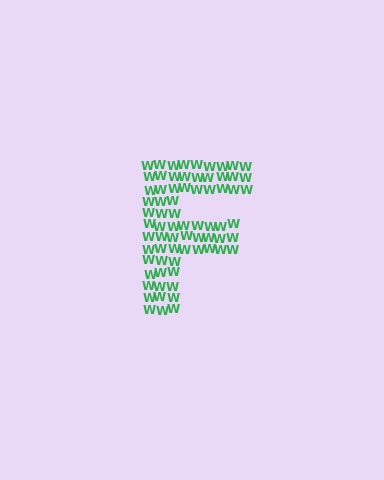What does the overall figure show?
The overall figure shows the letter F.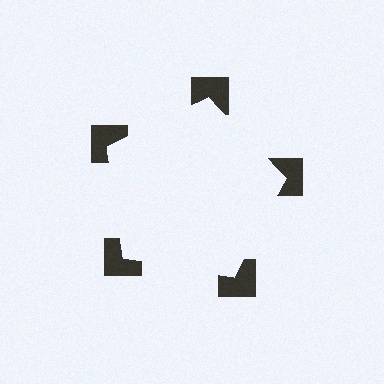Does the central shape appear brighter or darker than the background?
It typically appears slightly brighter than the background, even though no actual brightness change is drawn.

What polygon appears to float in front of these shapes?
An illusory pentagon — its edges are inferred from the aligned wedge cuts in the notched squares, not physically drawn.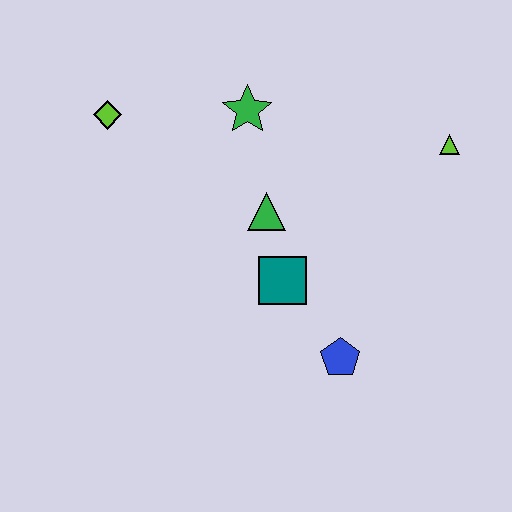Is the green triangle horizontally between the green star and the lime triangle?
Yes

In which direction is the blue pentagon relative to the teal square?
The blue pentagon is below the teal square.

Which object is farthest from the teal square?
The lime diamond is farthest from the teal square.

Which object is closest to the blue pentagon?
The teal square is closest to the blue pentagon.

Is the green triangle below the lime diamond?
Yes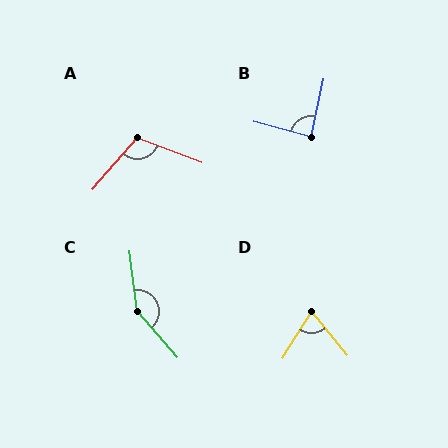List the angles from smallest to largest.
D (71°), B (87°), A (110°), C (146°).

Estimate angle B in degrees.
Approximately 87 degrees.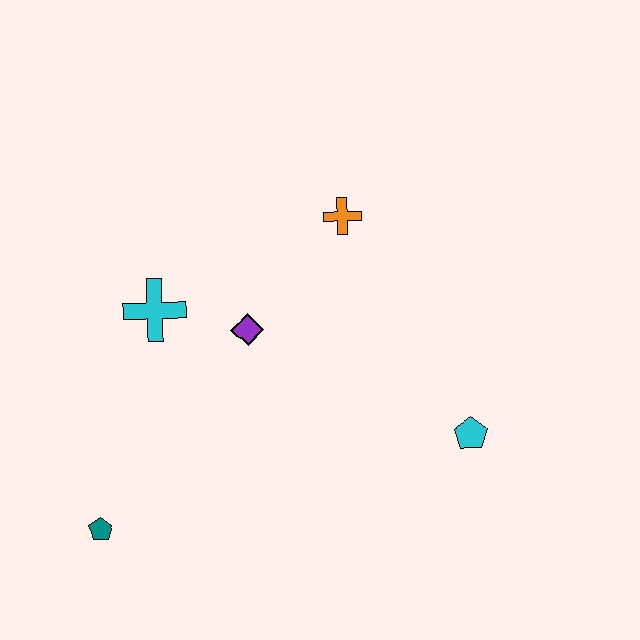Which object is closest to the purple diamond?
The cyan cross is closest to the purple diamond.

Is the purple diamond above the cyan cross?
No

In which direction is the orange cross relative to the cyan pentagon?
The orange cross is above the cyan pentagon.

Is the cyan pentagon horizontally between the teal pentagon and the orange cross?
No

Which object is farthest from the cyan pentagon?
The teal pentagon is farthest from the cyan pentagon.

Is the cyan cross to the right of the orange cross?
No